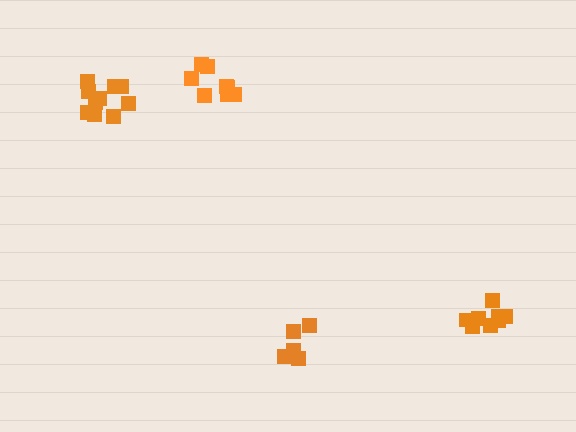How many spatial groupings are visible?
There are 4 spatial groupings.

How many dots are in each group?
Group 1: 8 dots, Group 2: 8 dots, Group 3: 5 dots, Group 4: 10 dots (31 total).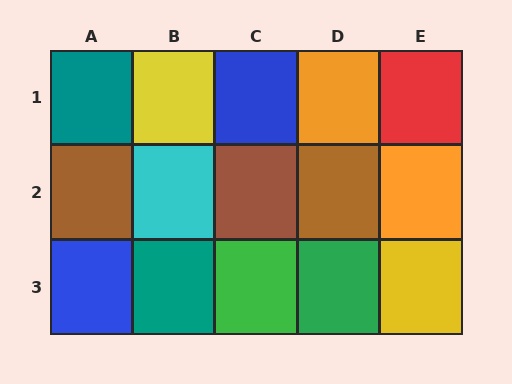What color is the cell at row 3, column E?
Yellow.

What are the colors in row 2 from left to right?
Brown, cyan, brown, brown, orange.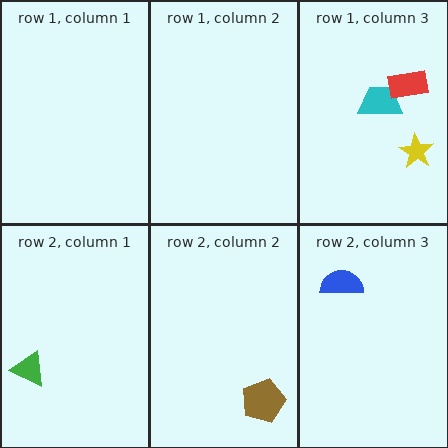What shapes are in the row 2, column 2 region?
The brown pentagon.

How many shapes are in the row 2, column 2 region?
1.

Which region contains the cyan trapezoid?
The row 1, column 3 region.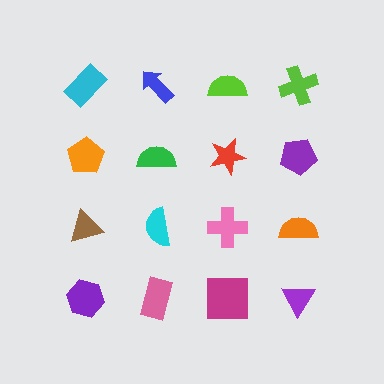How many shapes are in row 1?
4 shapes.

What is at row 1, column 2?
A blue arrow.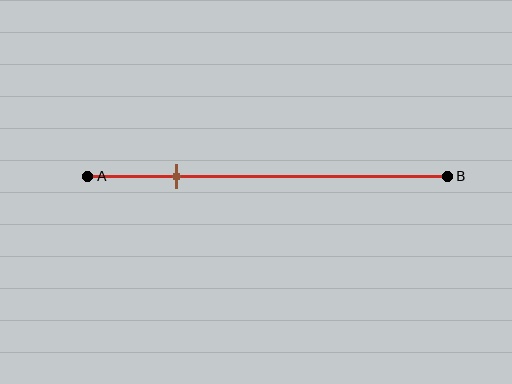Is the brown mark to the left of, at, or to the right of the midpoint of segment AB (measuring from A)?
The brown mark is to the left of the midpoint of segment AB.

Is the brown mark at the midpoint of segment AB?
No, the mark is at about 25% from A, not at the 50% midpoint.